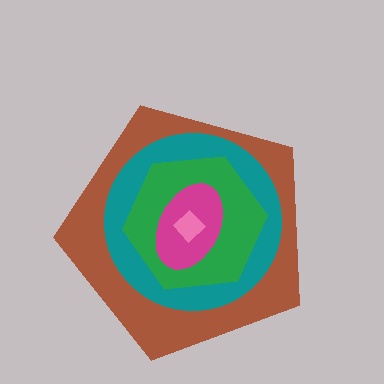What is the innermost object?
The pink diamond.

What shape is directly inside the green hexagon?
The magenta ellipse.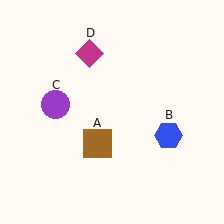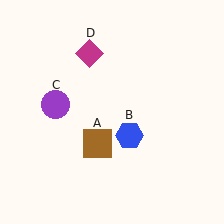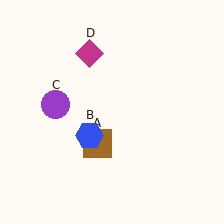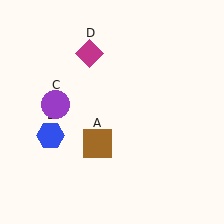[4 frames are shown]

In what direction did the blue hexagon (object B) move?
The blue hexagon (object B) moved left.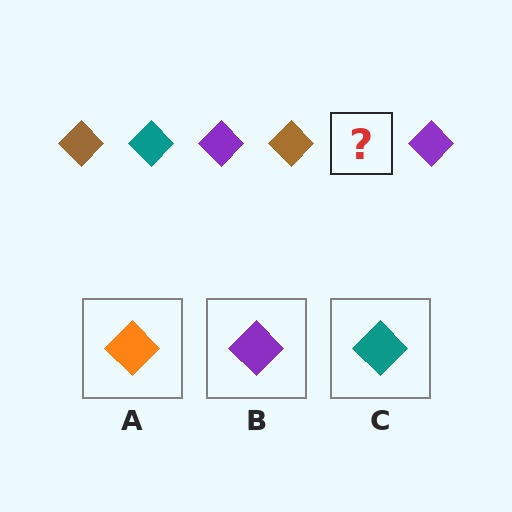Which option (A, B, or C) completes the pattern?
C.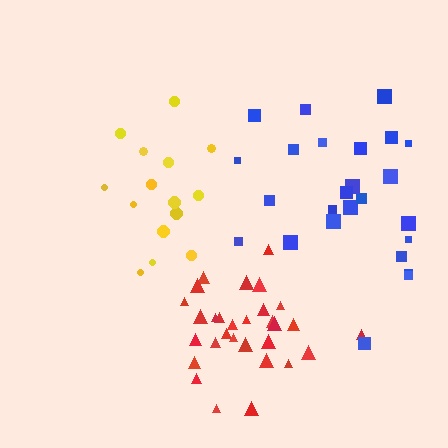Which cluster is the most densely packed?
Red.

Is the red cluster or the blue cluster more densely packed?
Red.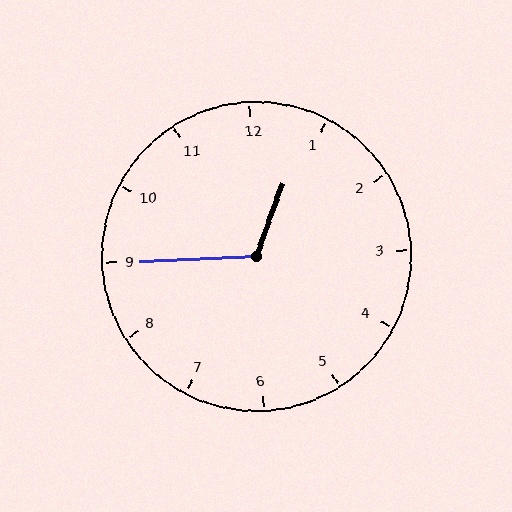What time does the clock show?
12:45.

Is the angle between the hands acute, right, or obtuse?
It is obtuse.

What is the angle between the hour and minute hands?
Approximately 112 degrees.